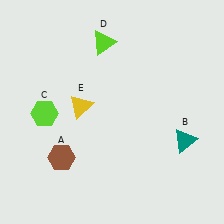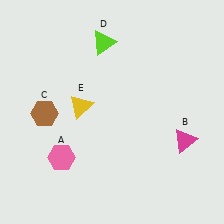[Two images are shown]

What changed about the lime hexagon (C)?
In Image 1, C is lime. In Image 2, it changed to brown.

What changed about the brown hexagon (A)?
In Image 1, A is brown. In Image 2, it changed to pink.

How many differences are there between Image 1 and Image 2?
There are 3 differences between the two images.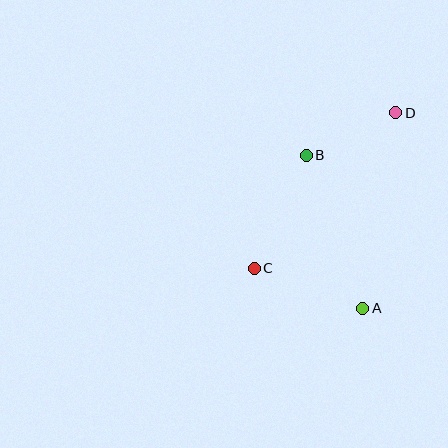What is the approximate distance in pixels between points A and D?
The distance between A and D is approximately 198 pixels.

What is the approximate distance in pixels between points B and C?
The distance between B and C is approximately 124 pixels.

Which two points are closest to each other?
Points B and D are closest to each other.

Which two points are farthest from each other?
Points C and D are farthest from each other.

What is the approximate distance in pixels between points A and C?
The distance between A and C is approximately 115 pixels.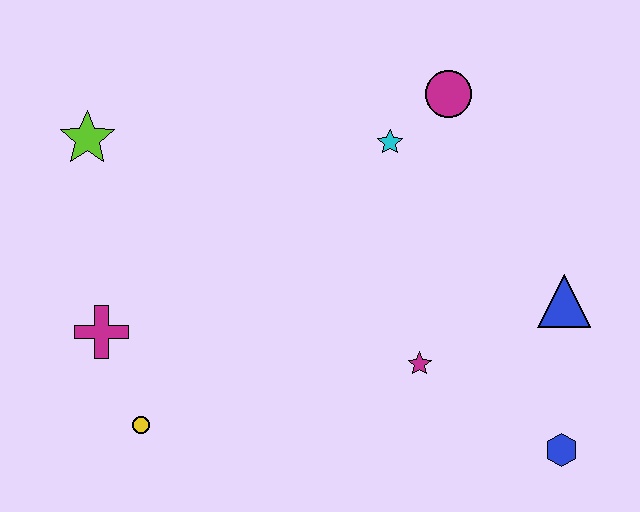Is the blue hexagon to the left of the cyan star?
No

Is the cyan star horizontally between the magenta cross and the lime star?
No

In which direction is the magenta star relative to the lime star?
The magenta star is to the right of the lime star.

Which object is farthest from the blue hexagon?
The lime star is farthest from the blue hexagon.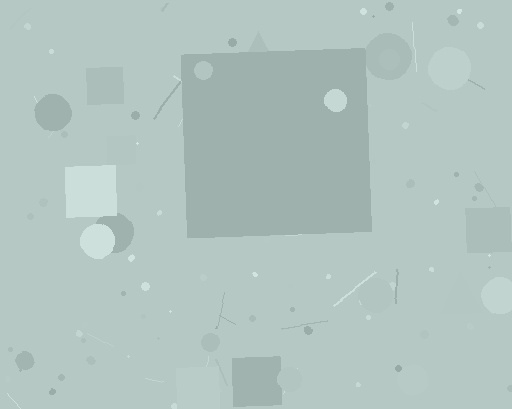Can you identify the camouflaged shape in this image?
The camouflaged shape is a square.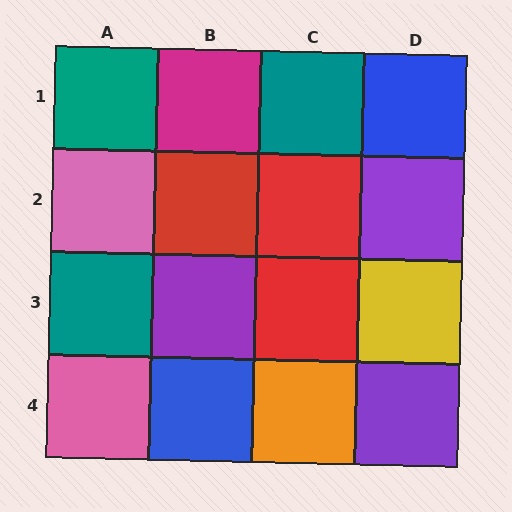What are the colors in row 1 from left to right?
Teal, magenta, teal, blue.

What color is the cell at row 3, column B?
Purple.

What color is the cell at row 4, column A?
Pink.